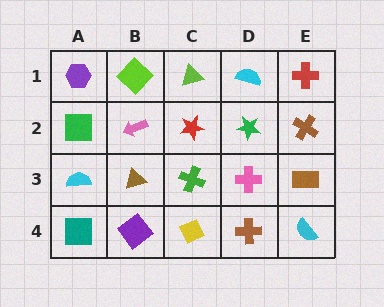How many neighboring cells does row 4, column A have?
2.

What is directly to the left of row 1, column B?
A purple hexagon.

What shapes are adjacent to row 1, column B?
A pink arrow (row 2, column B), a purple hexagon (row 1, column A), a lime triangle (row 1, column C).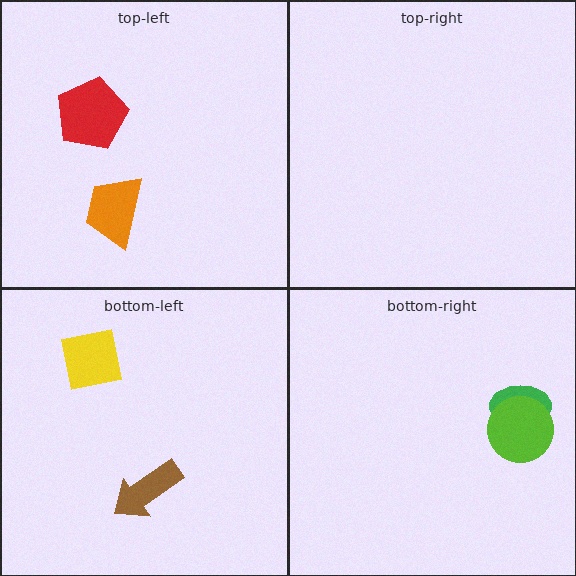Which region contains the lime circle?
The bottom-right region.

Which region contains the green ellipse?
The bottom-right region.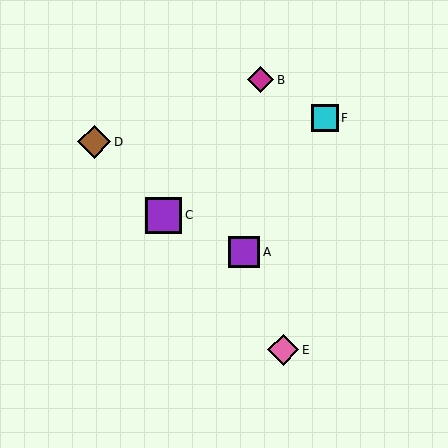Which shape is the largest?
The purple square (labeled C) is the largest.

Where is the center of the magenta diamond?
The center of the magenta diamond is at (260, 80).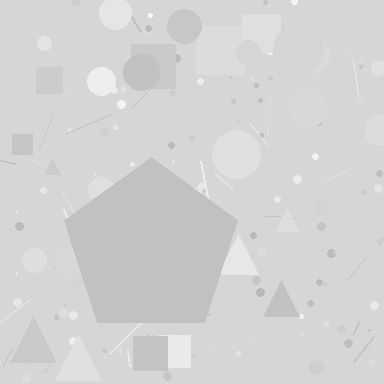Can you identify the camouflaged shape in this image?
The camouflaged shape is a pentagon.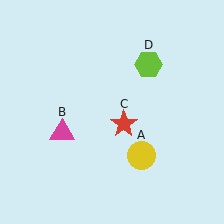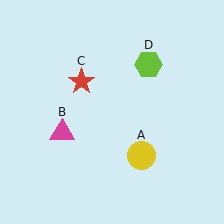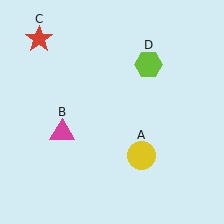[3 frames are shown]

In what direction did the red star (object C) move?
The red star (object C) moved up and to the left.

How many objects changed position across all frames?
1 object changed position: red star (object C).